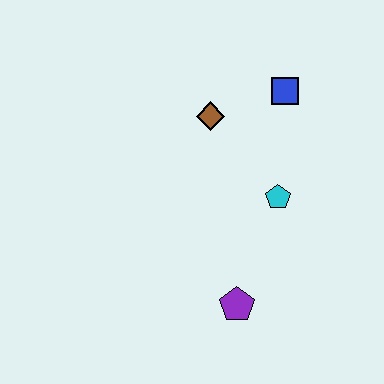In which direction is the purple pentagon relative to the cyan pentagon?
The purple pentagon is below the cyan pentagon.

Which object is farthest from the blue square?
The purple pentagon is farthest from the blue square.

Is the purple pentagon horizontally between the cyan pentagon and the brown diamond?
Yes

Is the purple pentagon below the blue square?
Yes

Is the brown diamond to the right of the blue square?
No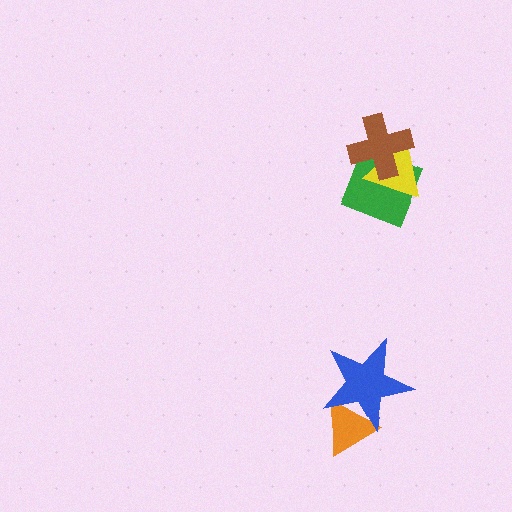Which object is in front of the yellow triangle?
The brown cross is in front of the yellow triangle.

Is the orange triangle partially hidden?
Yes, it is partially covered by another shape.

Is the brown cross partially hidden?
No, no other shape covers it.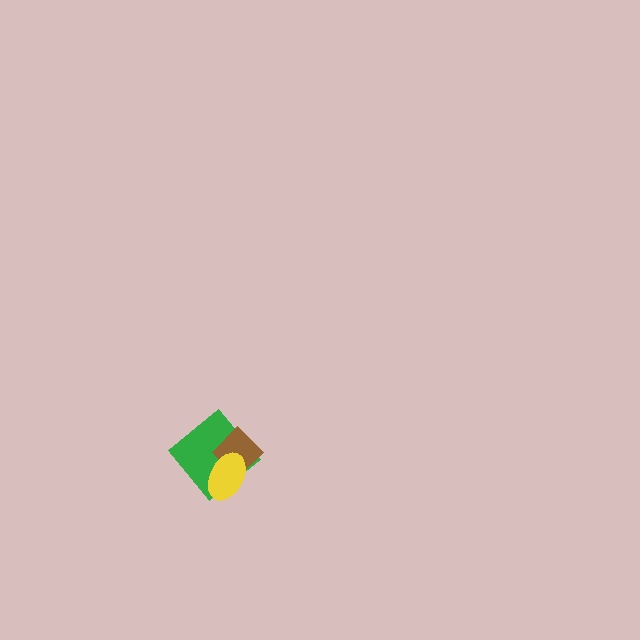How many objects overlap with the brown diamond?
2 objects overlap with the brown diamond.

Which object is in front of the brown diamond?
The yellow ellipse is in front of the brown diamond.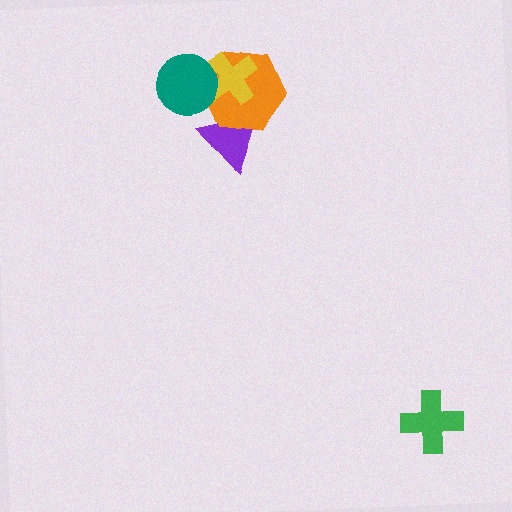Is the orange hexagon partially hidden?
Yes, it is partially covered by another shape.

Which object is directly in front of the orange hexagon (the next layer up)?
The yellow cross is directly in front of the orange hexagon.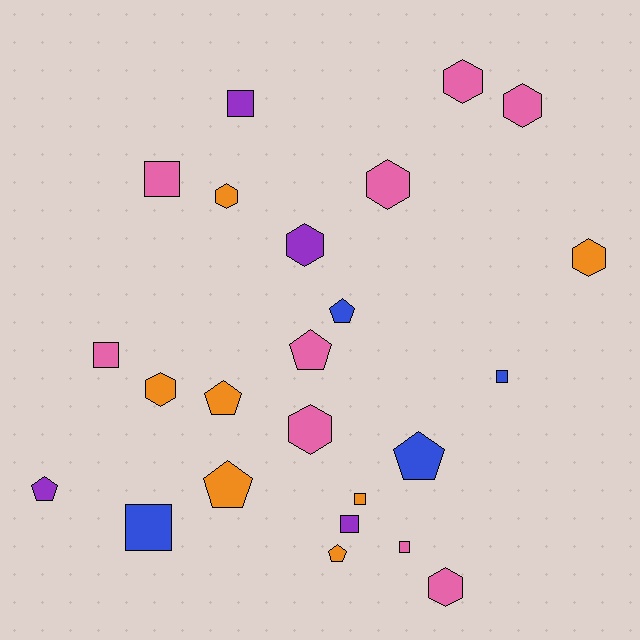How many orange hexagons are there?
There are 3 orange hexagons.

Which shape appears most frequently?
Hexagon, with 9 objects.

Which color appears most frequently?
Pink, with 9 objects.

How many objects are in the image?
There are 24 objects.